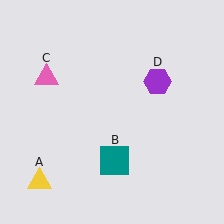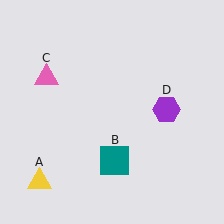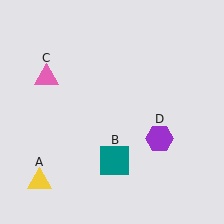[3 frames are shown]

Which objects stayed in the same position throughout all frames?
Yellow triangle (object A) and teal square (object B) and pink triangle (object C) remained stationary.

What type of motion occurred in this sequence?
The purple hexagon (object D) rotated clockwise around the center of the scene.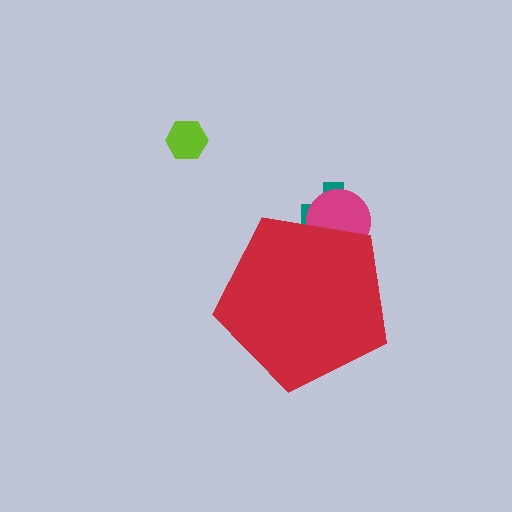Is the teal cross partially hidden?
Yes, the teal cross is partially hidden behind the red pentagon.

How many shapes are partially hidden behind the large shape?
2 shapes are partially hidden.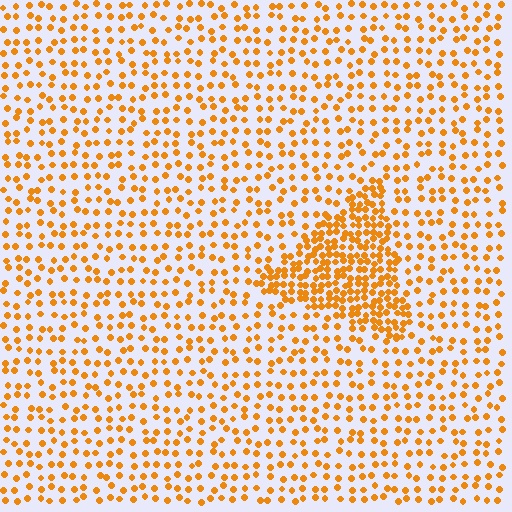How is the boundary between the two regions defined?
The boundary is defined by a change in element density (approximately 2.4x ratio). All elements are the same color, size, and shape.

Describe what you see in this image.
The image contains small orange elements arranged at two different densities. A triangle-shaped region is visible where the elements are more densely packed than the surrounding area.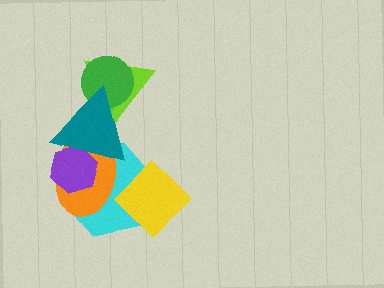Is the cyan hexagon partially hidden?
Yes, it is partially covered by another shape.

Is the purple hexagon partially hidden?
Yes, it is partially covered by another shape.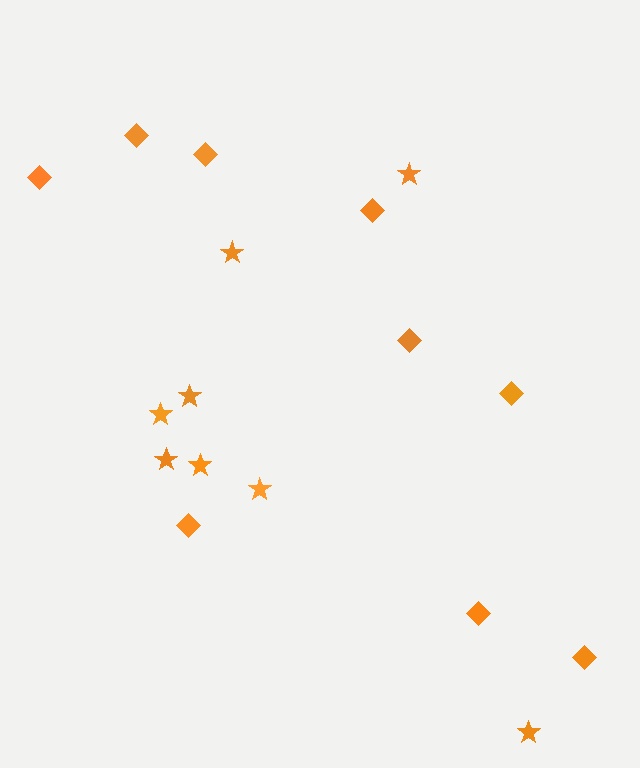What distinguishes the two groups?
There are 2 groups: one group of stars (8) and one group of diamonds (9).